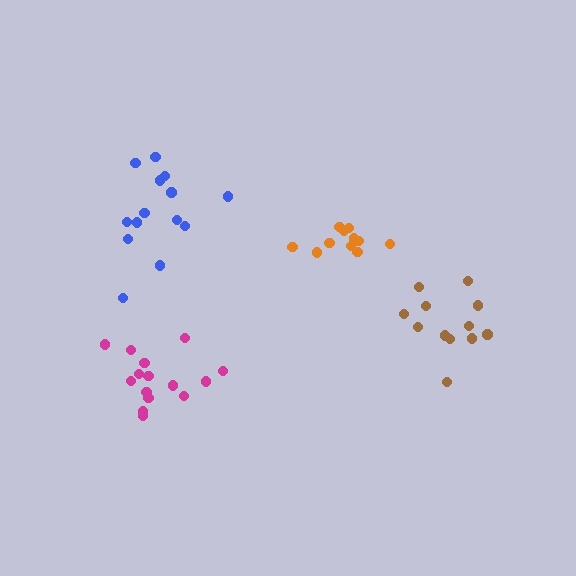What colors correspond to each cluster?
The clusters are colored: orange, blue, brown, magenta.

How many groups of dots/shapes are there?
There are 4 groups.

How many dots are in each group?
Group 1: 11 dots, Group 2: 14 dots, Group 3: 12 dots, Group 4: 15 dots (52 total).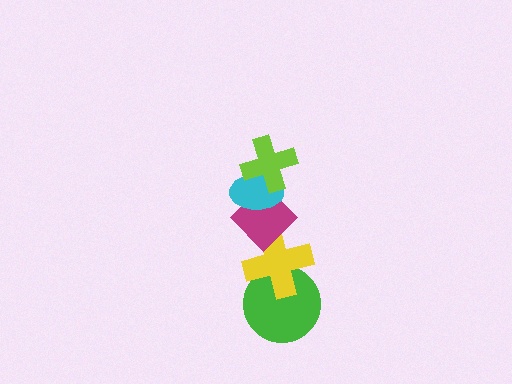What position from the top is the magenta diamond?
The magenta diamond is 3rd from the top.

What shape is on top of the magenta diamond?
The cyan ellipse is on top of the magenta diamond.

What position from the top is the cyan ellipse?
The cyan ellipse is 2nd from the top.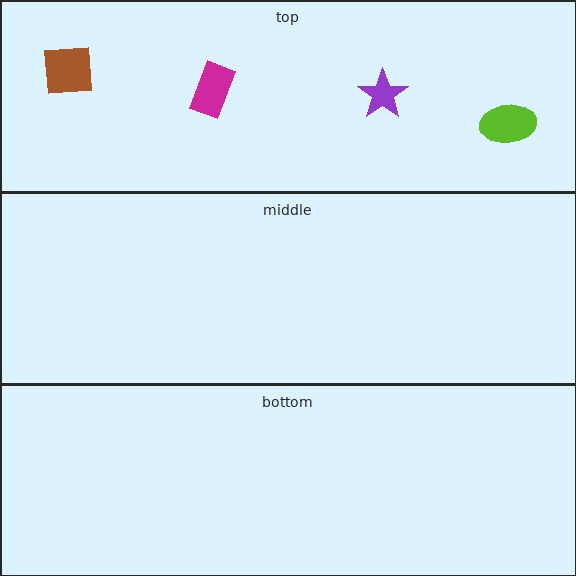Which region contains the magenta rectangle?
The top region.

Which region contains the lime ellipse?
The top region.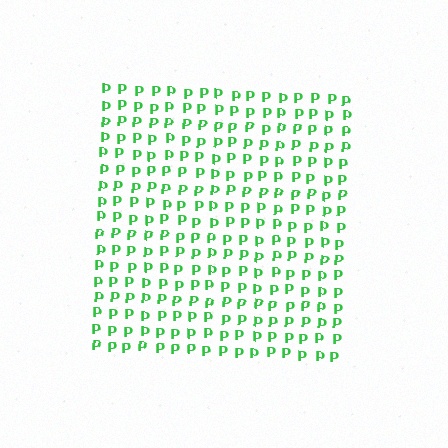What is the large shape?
The large shape is a square.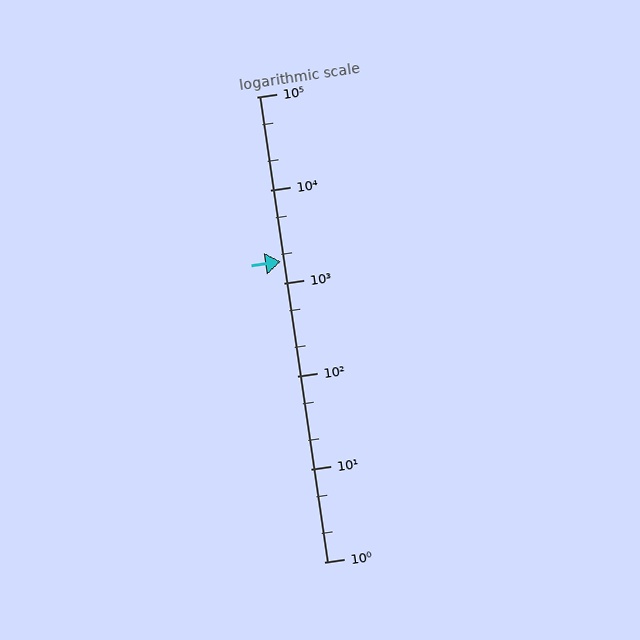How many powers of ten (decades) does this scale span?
The scale spans 5 decades, from 1 to 100000.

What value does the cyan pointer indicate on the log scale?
The pointer indicates approximately 1700.